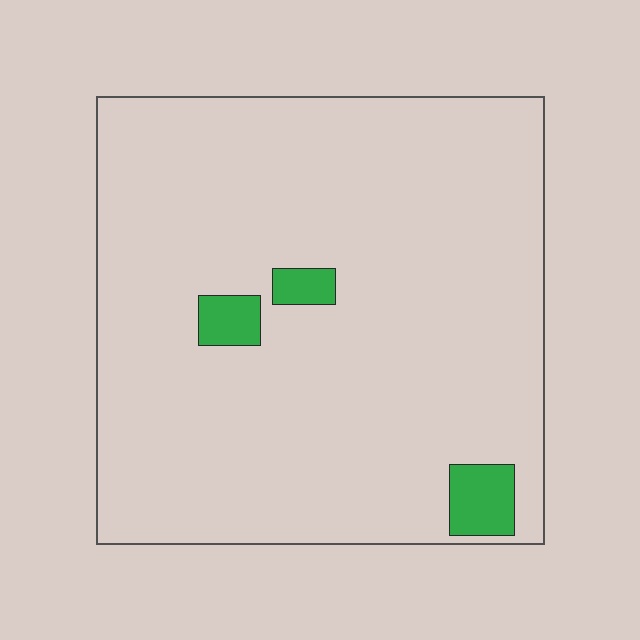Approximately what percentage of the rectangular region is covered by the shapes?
Approximately 5%.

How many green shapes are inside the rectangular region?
3.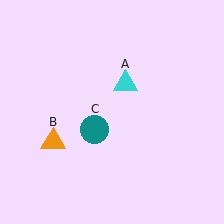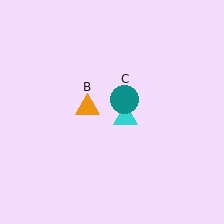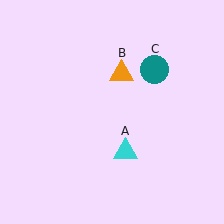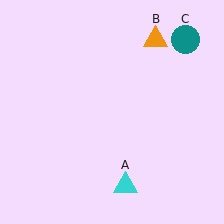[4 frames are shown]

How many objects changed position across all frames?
3 objects changed position: cyan triangle (object A), orange triangle (object B), teal circle (object C).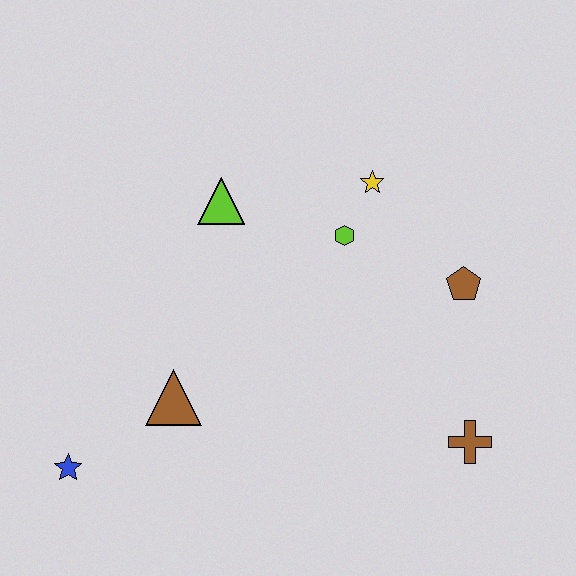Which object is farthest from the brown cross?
The blue star is farthest from the brown cross.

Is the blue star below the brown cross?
Yes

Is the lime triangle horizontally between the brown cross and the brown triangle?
Yes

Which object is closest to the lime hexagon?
The yellow star is closest to the lime hexagon.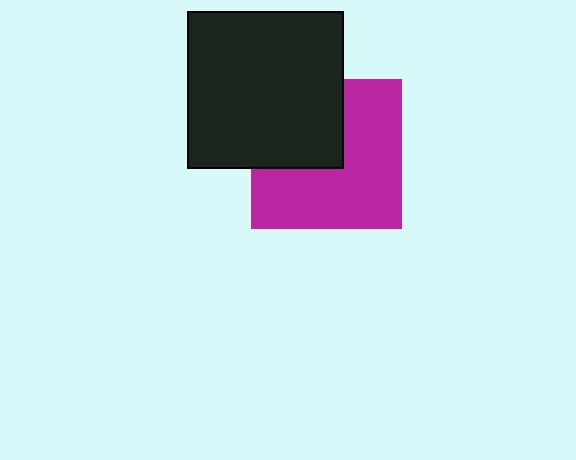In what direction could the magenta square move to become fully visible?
The magenta square could move toward the lower-right. That would shift it out from behind the black square entirely.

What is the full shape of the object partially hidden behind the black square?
The partially hidden object is a magenta square.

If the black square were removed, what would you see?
You would see the complete magenta square.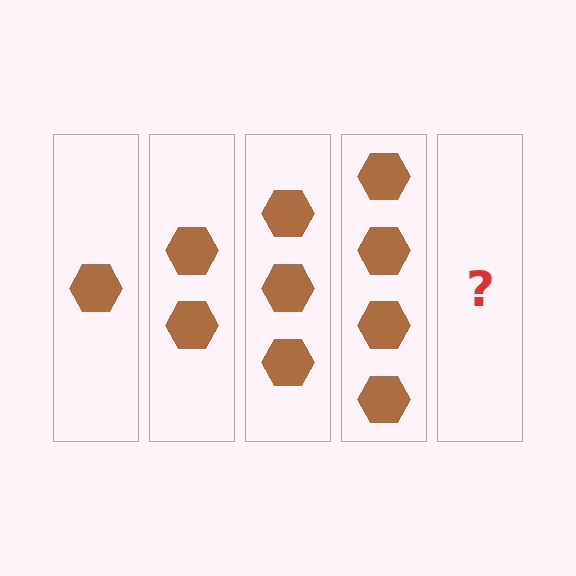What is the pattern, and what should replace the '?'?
The pattern is that each step adds one more hexagon. The '?' should be 5 hexagons.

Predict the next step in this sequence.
The next step is 5 hexagons.